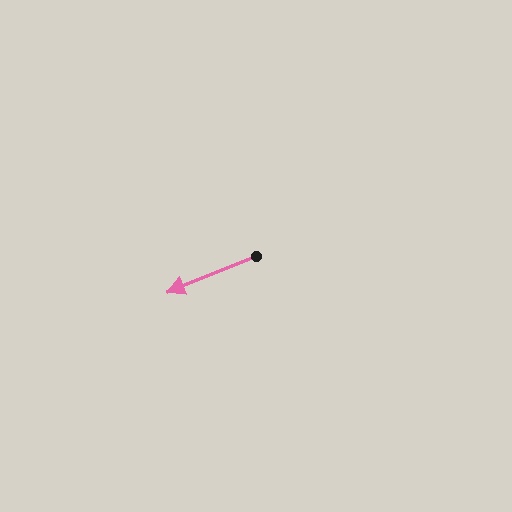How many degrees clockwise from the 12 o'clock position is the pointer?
Approximately 248 degrees.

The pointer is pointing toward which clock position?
Roughly 8 o'clock.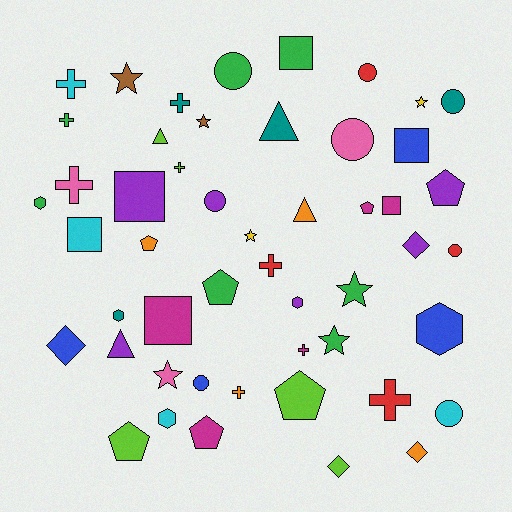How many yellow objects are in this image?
There are 2 yellow objects.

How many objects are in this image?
There are 50 objects.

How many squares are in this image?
There are 6 squares.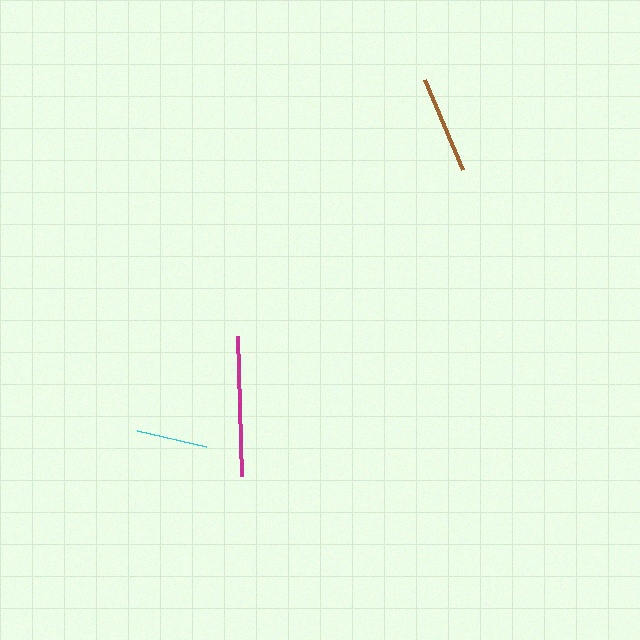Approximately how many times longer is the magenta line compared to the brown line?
The magenta line is approximately 1.4 times the length of the brown line.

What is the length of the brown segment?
The brown segment is approximately 98 pixels long.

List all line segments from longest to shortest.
From longest to shortest: magenta, brown, cyan.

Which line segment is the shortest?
The cyan line is the shortest at approximately 71 pixels.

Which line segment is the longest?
The magenta line is the longest at approximately 140 pixels.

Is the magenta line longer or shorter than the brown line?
The magenta line is longer than the brown line.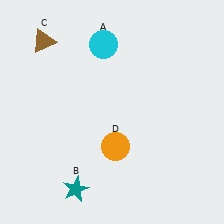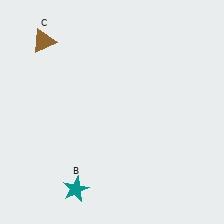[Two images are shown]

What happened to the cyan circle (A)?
The cyan circle (A) was removed in Image 2. It was in the top-left area of Image 1.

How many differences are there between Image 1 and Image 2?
There are 2 differences between the two images.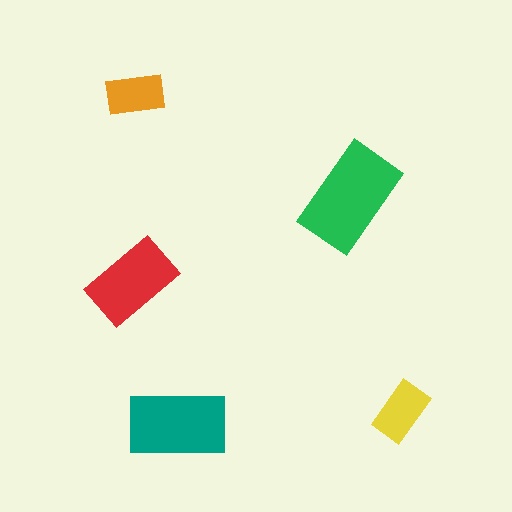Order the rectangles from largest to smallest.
the green one, the teal one, the red one, the yellow one, the orange one.